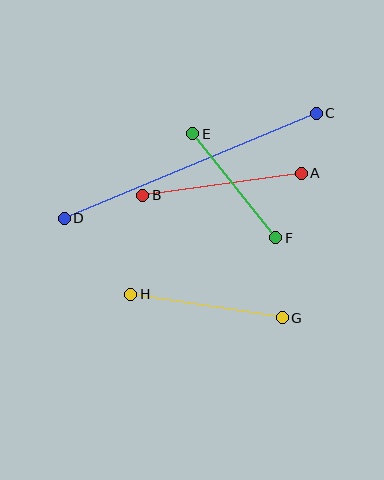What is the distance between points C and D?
The distance is approximately 273 pixels.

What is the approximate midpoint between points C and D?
The midpoint is at approximately (190, 166) pixels.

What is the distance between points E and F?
The distance is approximately 133 pixels.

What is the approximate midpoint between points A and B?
The midpoint is at approximately (222, 184) pixels.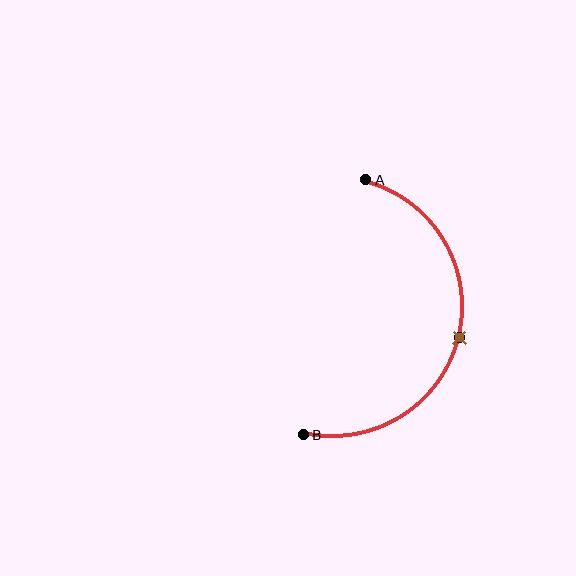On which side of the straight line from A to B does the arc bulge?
The arc bulges to the right of the straight line connecting A and B.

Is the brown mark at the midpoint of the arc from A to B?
Yes. The brown mark lies on the arc at equal arc-length from both A and B — it is the arc midpoint.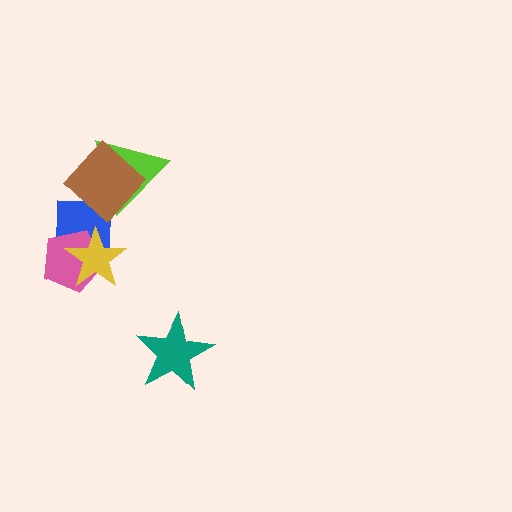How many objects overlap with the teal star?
0 objects overlap with the teal star.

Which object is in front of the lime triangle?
The brown diamond is in front of the lime triangle.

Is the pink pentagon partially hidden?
Yes, it is partially covered by another shape.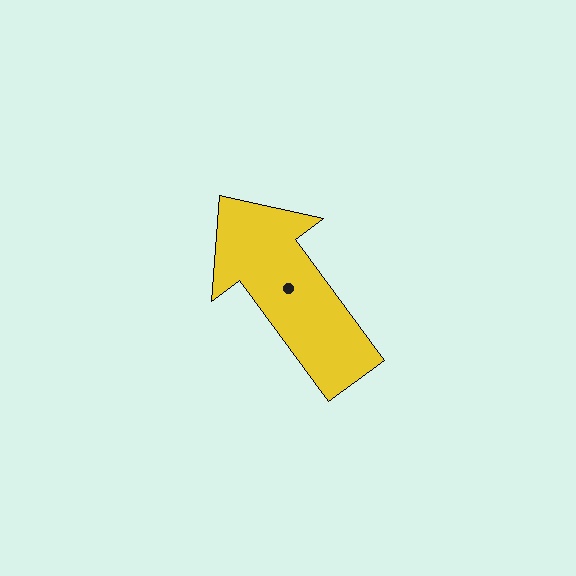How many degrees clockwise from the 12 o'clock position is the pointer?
Approximately 324 degrees.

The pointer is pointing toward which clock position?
Roughly 11 o'clock.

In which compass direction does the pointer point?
Northwest.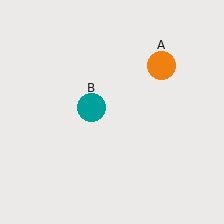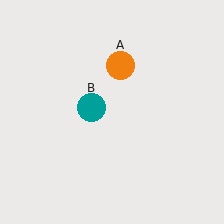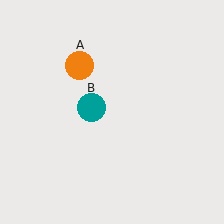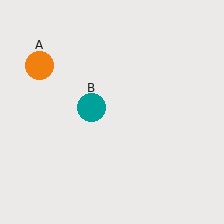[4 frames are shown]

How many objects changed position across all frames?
1 object changed position: orange circle (object A).